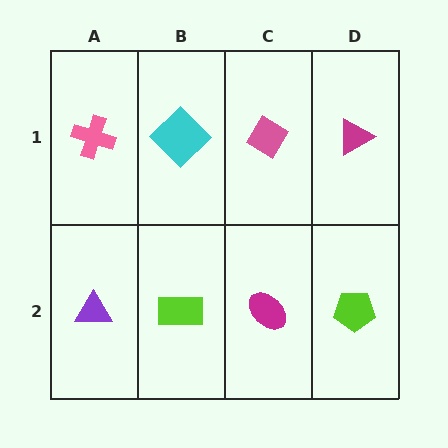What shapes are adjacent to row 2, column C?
A pink diamond (row 1, column C), a lime rectangle (row 2, column B), a lime pentagon (row 2, column D).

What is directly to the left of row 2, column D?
A magenta ellipse.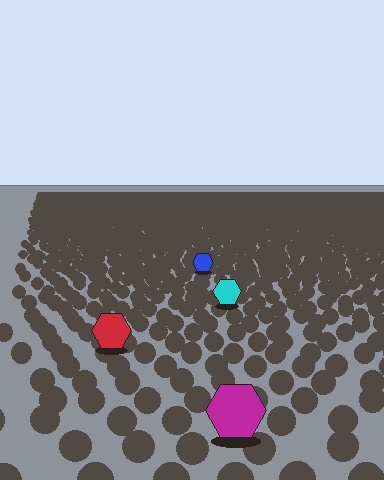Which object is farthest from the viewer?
The blue hexagon is farthest from the viewer. It appears smaller and the ground texture around it is denser.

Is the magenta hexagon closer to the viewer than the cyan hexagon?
Yes. The magenta hexagon is closer — you can tell from the texture gradient: the ground texture is coarser near it.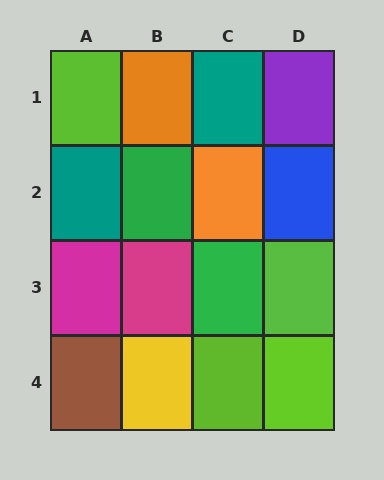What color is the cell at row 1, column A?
Lime.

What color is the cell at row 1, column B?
Orange.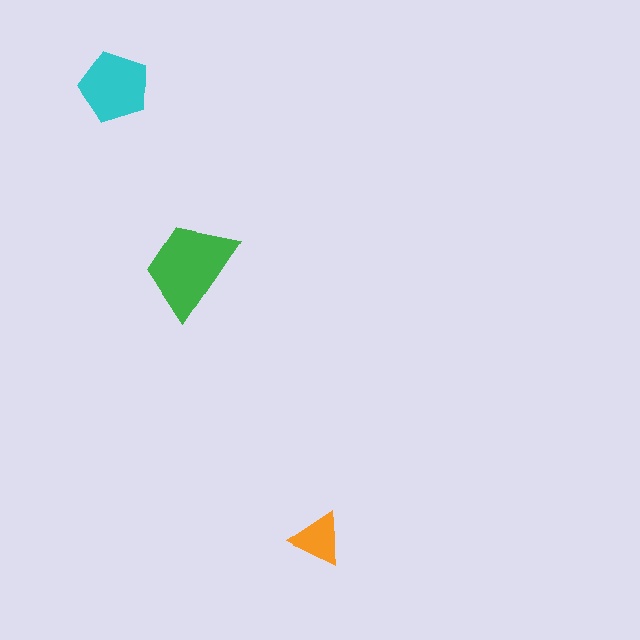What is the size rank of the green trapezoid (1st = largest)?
1st.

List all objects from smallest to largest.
The orange triangle, the cyan pentagon, the green trapezoid.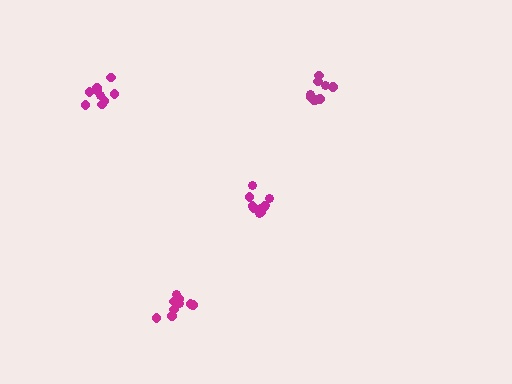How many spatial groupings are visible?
There are 4 spatial groupings.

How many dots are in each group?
Group 1: 10 dots, Group 2: 10 dots, Group 3: 9 dots, Group 4: 9 dots (38 total).